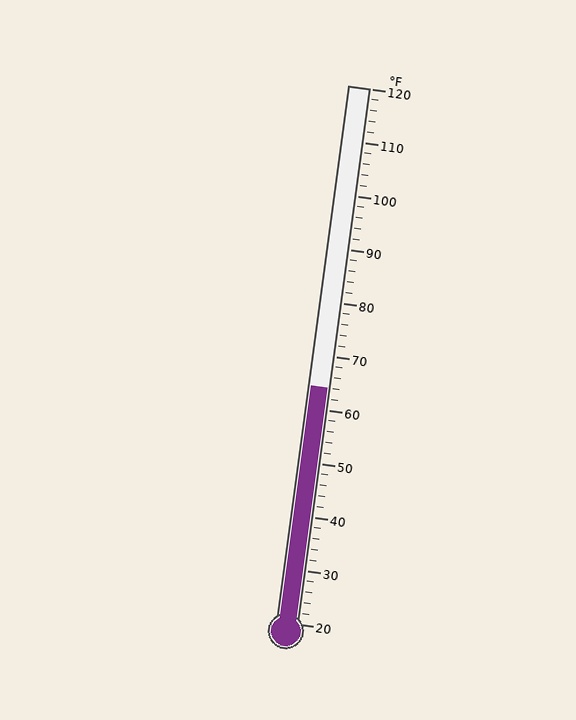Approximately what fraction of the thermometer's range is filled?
The thermometer is filled to approximately 45% of its range.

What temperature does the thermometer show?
The thermometer shows approximately 64°F.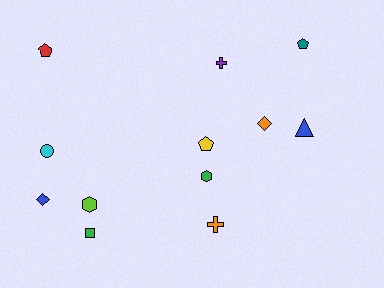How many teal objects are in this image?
There is 1 teal object.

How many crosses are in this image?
There are 2 crosses.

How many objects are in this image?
There are 12 objects.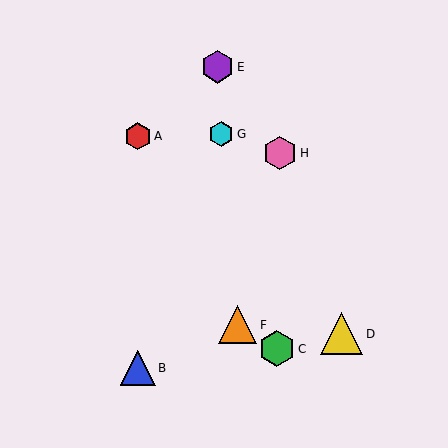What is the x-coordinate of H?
Object H is at x≈280.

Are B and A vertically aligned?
Yes, both are at x≈138.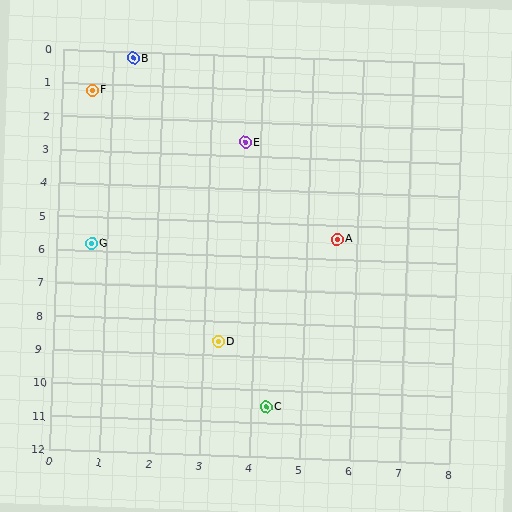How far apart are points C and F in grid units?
Points C and F are about 10.0 grid units apart.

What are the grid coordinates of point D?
Point D is at approximately (3.3, 8.6).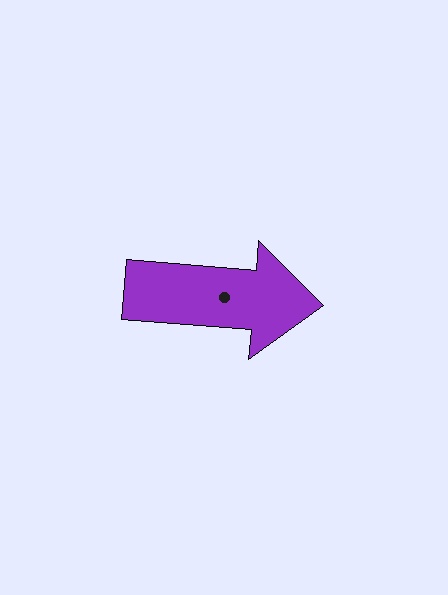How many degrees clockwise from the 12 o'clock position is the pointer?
Approximately 95 degrees.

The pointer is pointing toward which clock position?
Roughly 3 o'clock.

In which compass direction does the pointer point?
East.